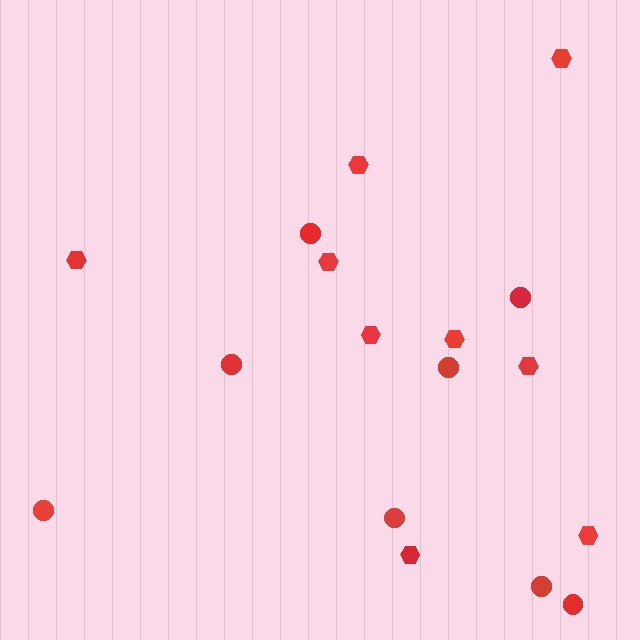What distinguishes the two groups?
There are 2 groups: one group of circles (8) and one group of hexagons (9).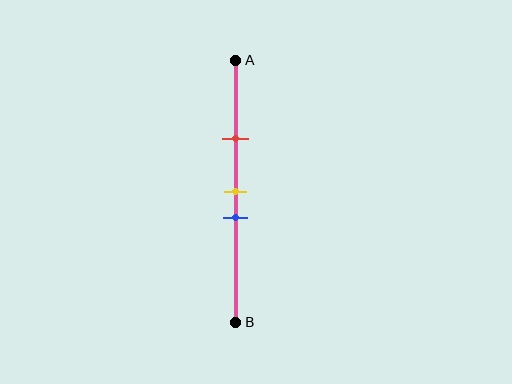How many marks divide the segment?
There are 3 marks dividing the segment.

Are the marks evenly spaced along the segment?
No, the marks are not evenly spaced.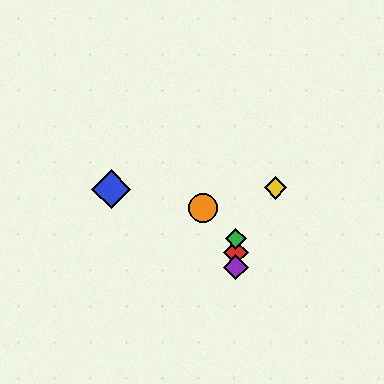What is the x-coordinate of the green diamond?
The green diamond is at x≈236.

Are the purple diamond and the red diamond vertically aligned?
Yes, both are at x≈236.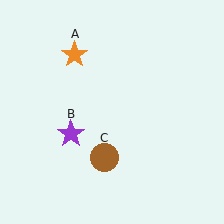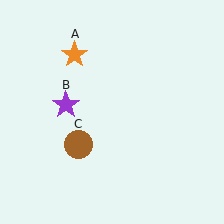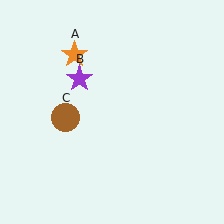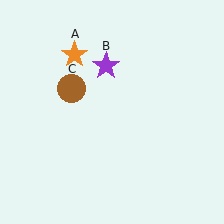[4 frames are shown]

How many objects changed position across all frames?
2 objects changed position: purple star (object B), brown circle (object C).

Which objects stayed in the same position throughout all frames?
Orange star (object A) remained stationary.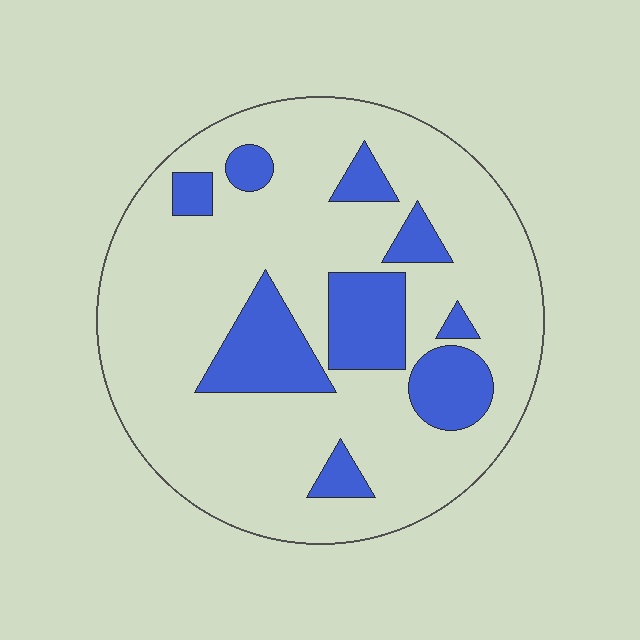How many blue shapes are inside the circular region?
9.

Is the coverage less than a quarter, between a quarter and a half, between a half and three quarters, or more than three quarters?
Less than a quarter.